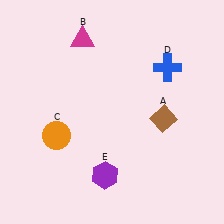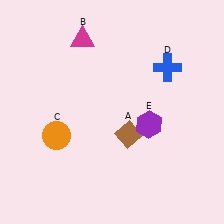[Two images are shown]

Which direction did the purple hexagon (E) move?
The purple hexagon (E) moved up.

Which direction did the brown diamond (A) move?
The brown diamond (A) moved left.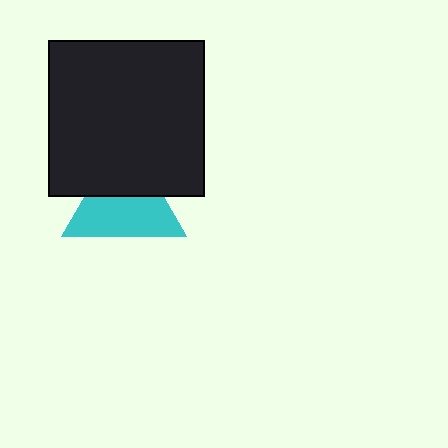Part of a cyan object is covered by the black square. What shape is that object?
It is a triangle.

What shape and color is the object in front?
The object in front is a black square.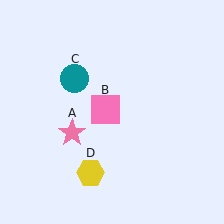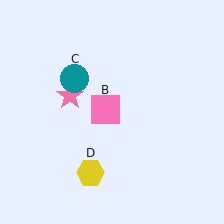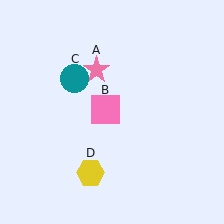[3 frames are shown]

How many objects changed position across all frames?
1 object changed position: pink star (object A).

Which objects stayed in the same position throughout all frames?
Pink square (object B) and teal circle (object C) and yellow hexagon (object D) remained stationary.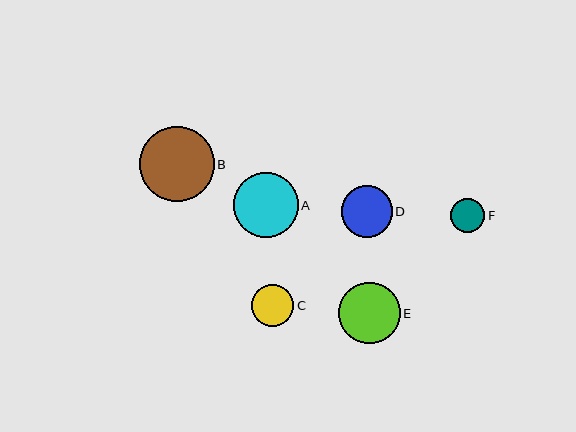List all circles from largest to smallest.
From largest to smallest: B, A, E, D, C, F.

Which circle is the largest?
Circle B is the largest with a size of approximately 75 pixels.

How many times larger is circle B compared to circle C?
Circle B is approximately 1.8 times the size of circle C.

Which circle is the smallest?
Circle F is the smallest with a size of approximately 34 pixels.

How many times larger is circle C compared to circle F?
Circle C is approximately 1.2 times the size of circle F.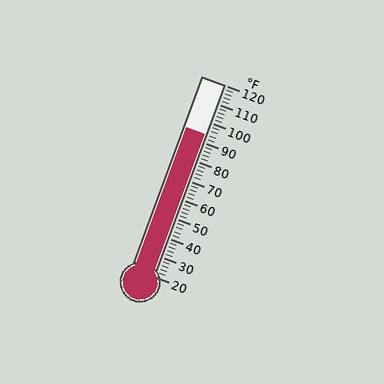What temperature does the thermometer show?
The thermometer shows approximately 94°F.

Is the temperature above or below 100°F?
The temperature is below 100°F.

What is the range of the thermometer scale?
The thermometer scale ranges from 20°F to 120°F.